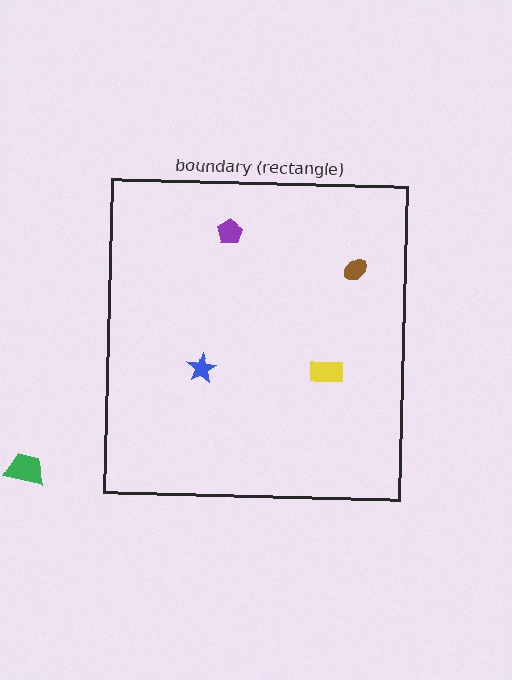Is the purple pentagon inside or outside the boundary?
Inside.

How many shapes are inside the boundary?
4 inside, 1 outside.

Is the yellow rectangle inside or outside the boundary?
Inside.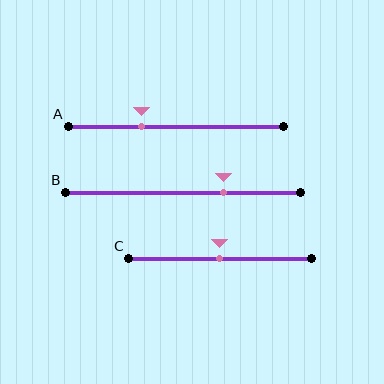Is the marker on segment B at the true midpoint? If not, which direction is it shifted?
No, the marker on segment B is shifted to the right by about 17% of the segment length.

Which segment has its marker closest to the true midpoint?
Segment C has its marker closest to the true midpoint.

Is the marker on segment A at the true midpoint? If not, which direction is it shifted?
No, the marker on segment A is shifted to the left by about 16% of the segment length.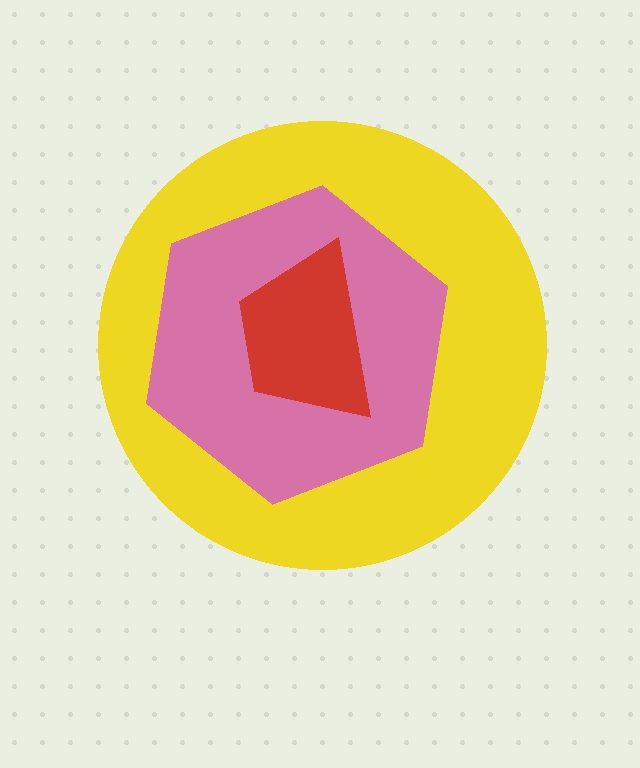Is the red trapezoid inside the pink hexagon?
Yes.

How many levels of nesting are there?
3.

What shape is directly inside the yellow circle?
The pink hexagon.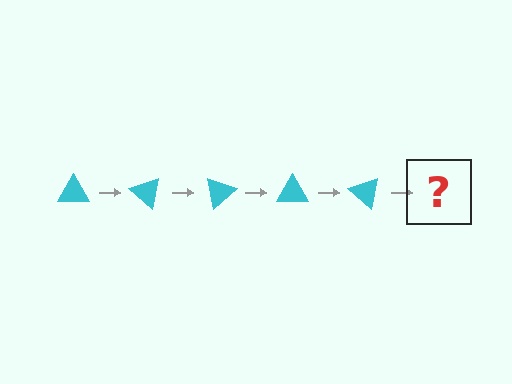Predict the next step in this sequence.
The next step is a cyan triangle rotated 200 degrees.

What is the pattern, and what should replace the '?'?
The pattern is that the triangle rotates 40 degrees each step. The '?' should be a cyan triangle rotated 200 degrees.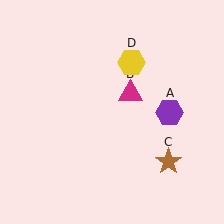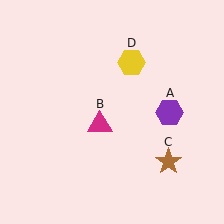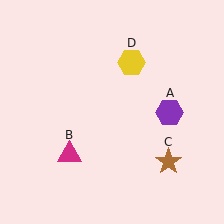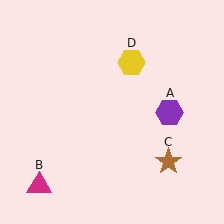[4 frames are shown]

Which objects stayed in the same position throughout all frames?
Purple hexagon (object A) and brown star (object C) and yellow hexagon (object D) remained stationary.